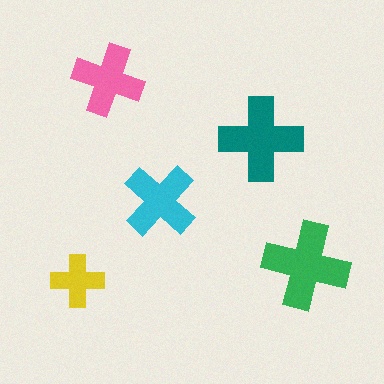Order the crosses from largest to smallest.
the green one, the teal one, the cyan one, the pink one, the yellow one.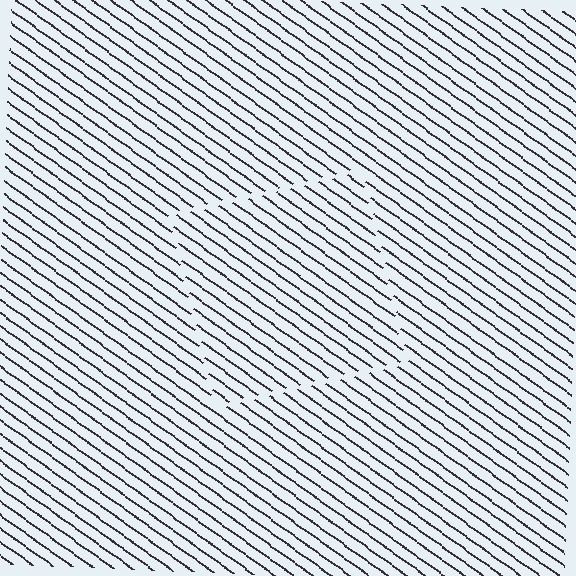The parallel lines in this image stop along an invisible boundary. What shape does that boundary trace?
An illusory square. The interior of the shape contains the same grating, shifted by half a period — the contour is defined by the phase discontinuity where line-ends from the inner and outer gratings abut.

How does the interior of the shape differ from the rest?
The interior of the shape contains the same grating, shifted by half a period — the contour is defined by the phase discontinuity where line-ends from the inner and outer gratings abut.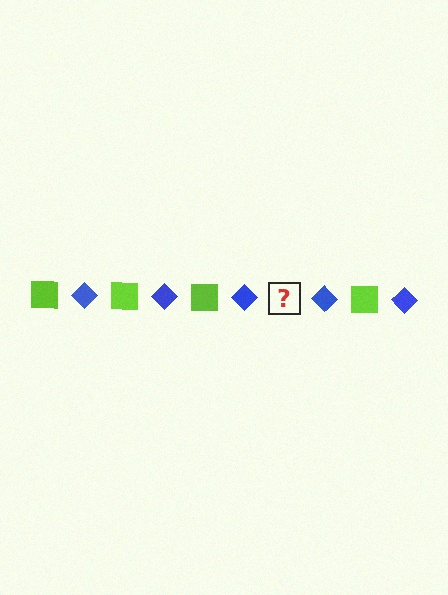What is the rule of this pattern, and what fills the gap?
The rule is that the pattern alternates between lime square and blue diamond. The gap should be filled with a lime square.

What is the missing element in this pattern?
The missing element is a lime square.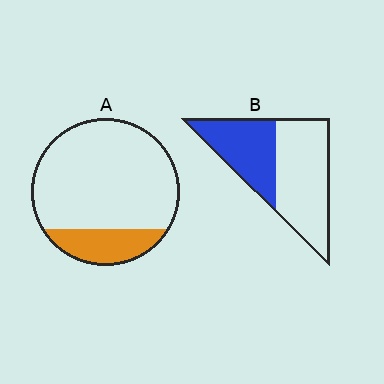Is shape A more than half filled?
No.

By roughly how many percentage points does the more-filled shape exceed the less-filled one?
By roughly 20 percentage points (B over A).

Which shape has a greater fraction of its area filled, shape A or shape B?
Shape B.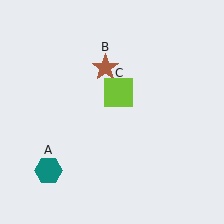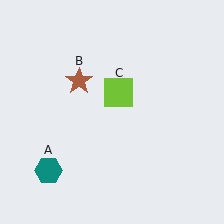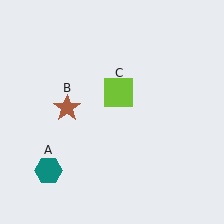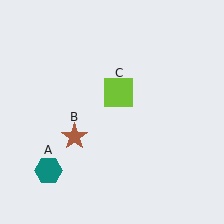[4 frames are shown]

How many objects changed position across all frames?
1 object changed position: brown star (object B).